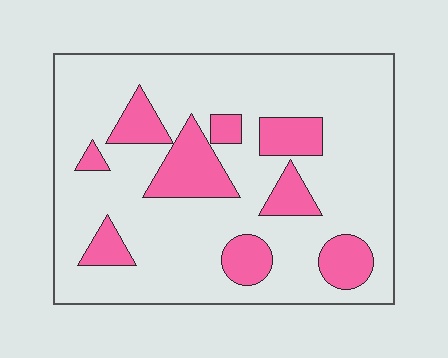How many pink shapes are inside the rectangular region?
9.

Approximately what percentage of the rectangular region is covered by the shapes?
Approximately 20%.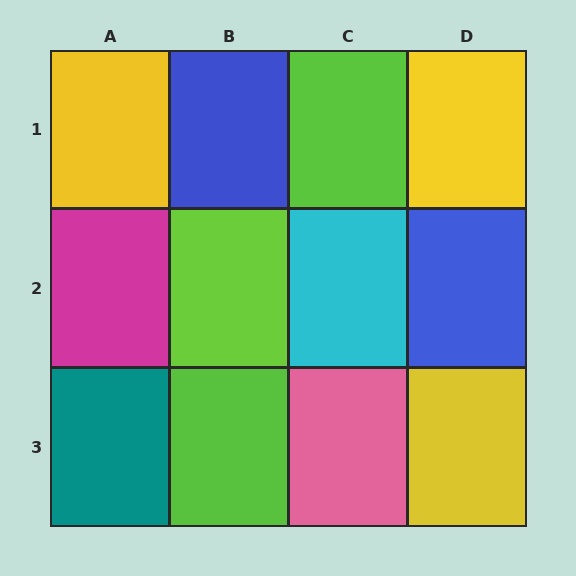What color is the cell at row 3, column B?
Lime.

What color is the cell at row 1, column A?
Yellow.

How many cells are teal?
1 cell is teal.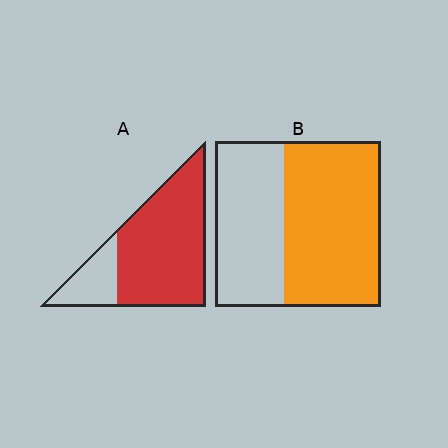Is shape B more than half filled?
Yes.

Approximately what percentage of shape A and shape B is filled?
A is approximately 80% and B is approximately 60%.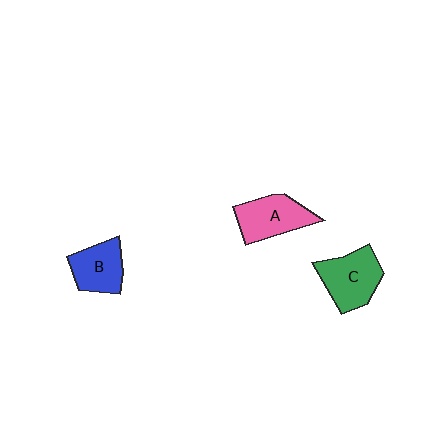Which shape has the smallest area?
Shape B (blue).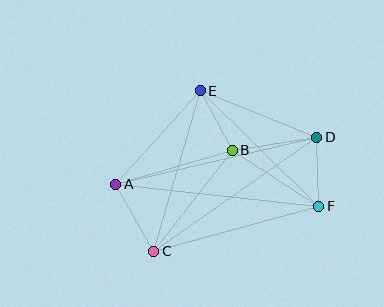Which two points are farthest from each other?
Points A and D are farthest from each other.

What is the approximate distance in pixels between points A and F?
The distance between A and F is approximately 204 pixels.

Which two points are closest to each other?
Points B and E are closest to each other.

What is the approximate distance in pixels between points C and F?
The distance between C and F is approximately 171 pixels.